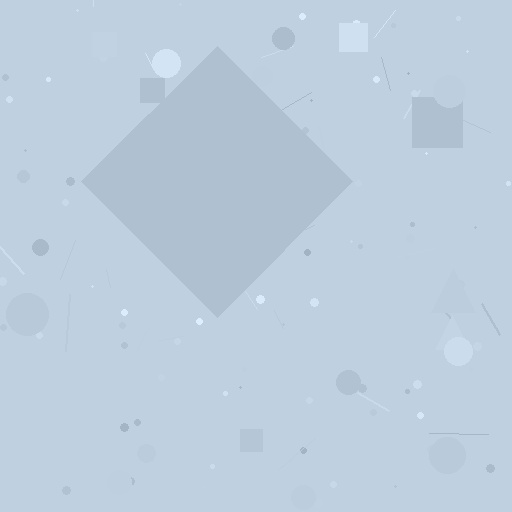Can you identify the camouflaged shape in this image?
The camouflaged shape is a diamond.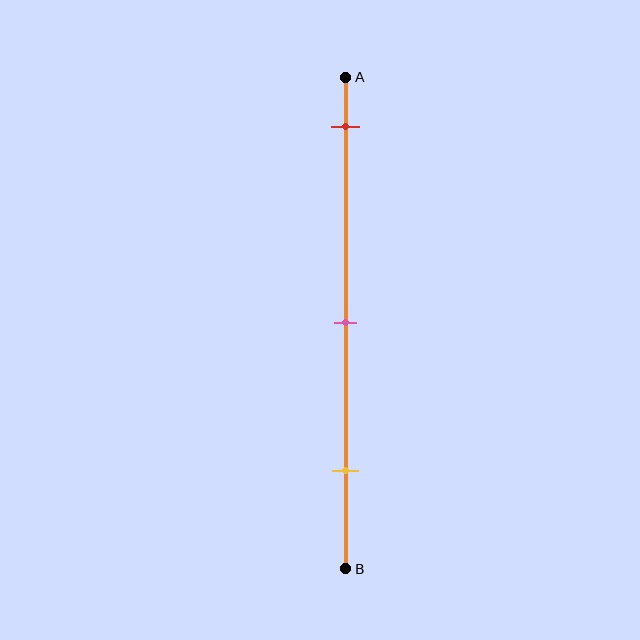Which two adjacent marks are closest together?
The pink and yellow marks are the closest adjacent pair.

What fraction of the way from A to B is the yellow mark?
The yellow mark is approximately 80% (0.8) of the way from A to B.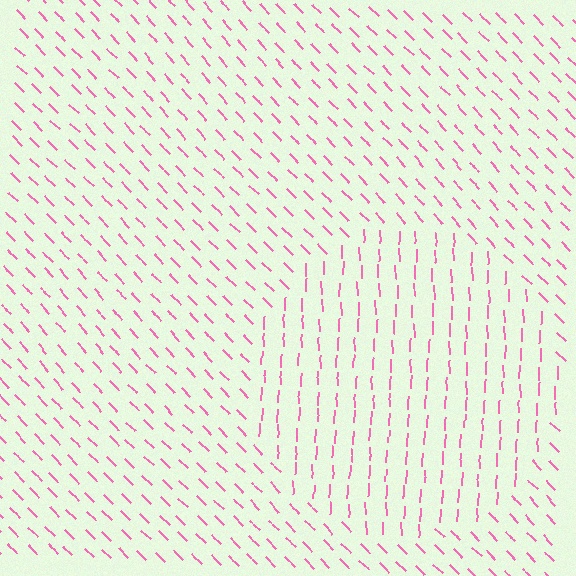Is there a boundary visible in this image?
Yes, there is a texture boundary formed by a change in line orientation.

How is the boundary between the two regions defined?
The boundary is defined purely by a change in line orientation (approximately 45 degrees difference). All lines are the same color and thickness.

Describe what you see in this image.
The image is filled with small pink line segments. A circle region in the image has lines oriented differently from the surrounding lines, creating a visible texture boundary.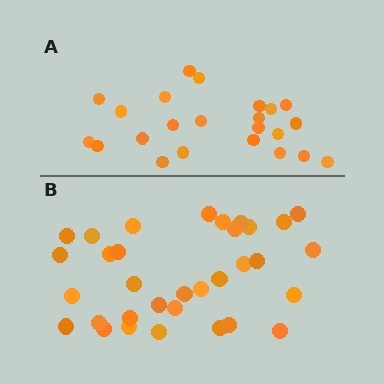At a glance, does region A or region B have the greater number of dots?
Region B (the bottom region) has more dots.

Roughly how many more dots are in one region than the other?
Region B has roughly 10 or so more dots than region A.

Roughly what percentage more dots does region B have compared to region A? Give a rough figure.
About 45% more.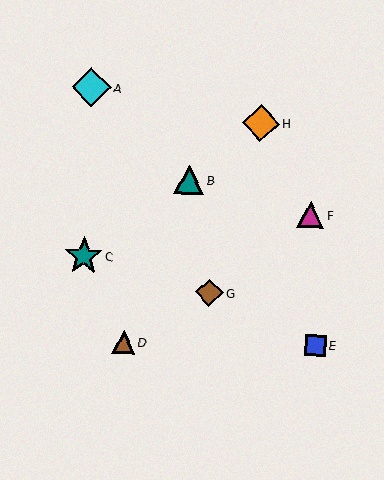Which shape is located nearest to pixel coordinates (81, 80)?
The cyan diamond (labeled A) at (91, 87) is nearest to that location.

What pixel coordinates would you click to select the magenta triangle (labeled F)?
Click at (310, 215) to select the magenta triangle F.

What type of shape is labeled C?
Shape C is a teal star.